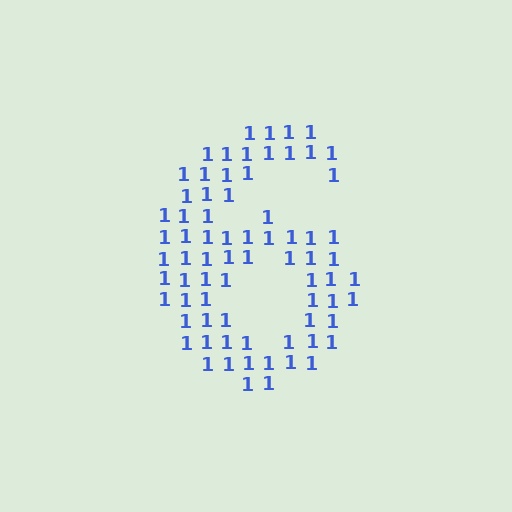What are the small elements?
The small elements are digit 1's.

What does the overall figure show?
The overall figure shows the digit 6.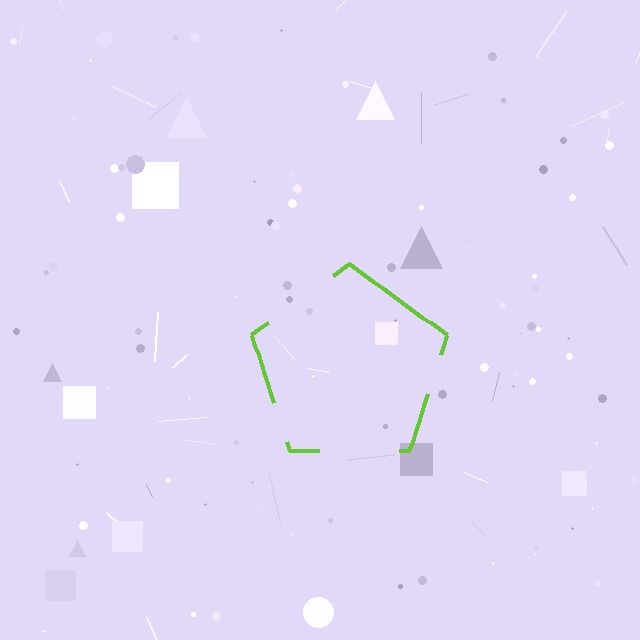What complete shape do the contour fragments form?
The contour fragments form a pentagon.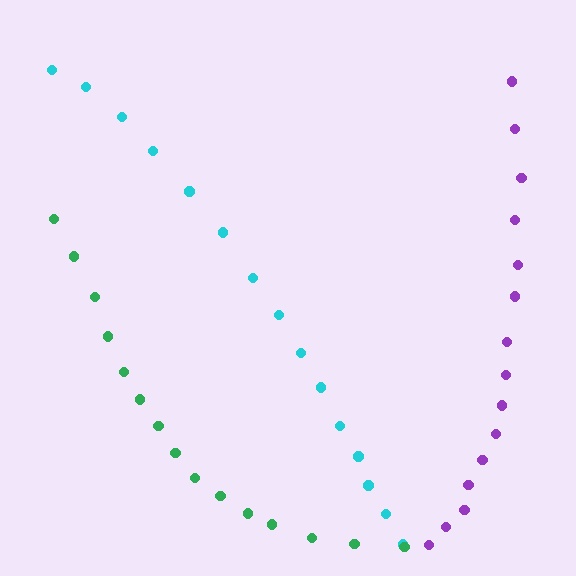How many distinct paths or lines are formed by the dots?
There are 3 distinct paths.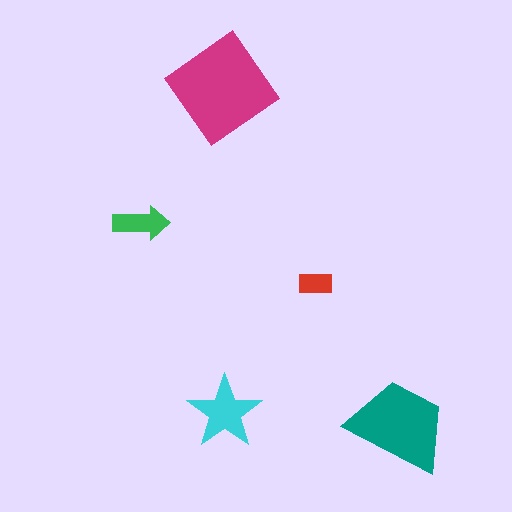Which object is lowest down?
The teal trapezoid is bottommost.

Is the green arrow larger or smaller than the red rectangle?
Larger.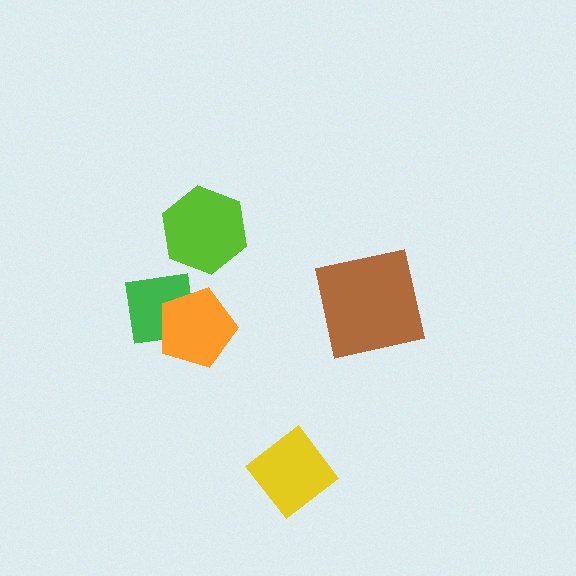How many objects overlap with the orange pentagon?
1 object overlaps with the orange pentagon.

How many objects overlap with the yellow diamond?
0 objects overlap with the yellow diamond.